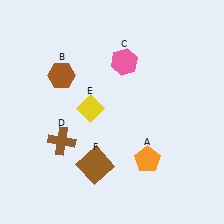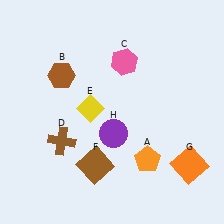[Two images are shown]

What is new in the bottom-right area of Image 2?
A purple circle (H) was added in the bottom-right area of Image 2.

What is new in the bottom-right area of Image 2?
An orange square (G) was added in the bottom-right area of Image 2.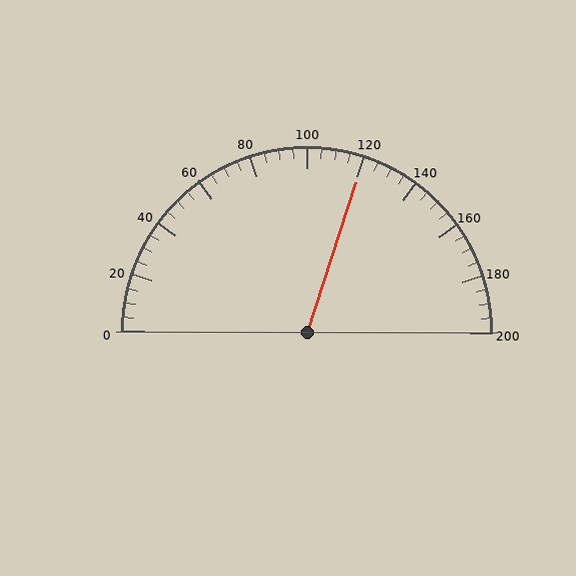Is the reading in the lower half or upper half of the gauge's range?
The reading is in the upper half of the range (0 to 200).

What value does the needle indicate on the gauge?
The needle indicates approximately 120.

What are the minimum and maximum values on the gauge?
The gauge ranges from 0 to 200.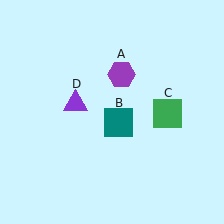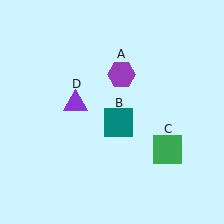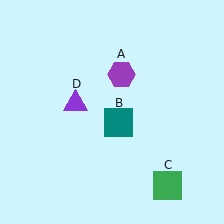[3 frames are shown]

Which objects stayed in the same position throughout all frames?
Purple hexagon (object A) and teal square (object B) and purple triangle (object D) remained stationary.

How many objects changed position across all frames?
1 object changed position: green square (object C).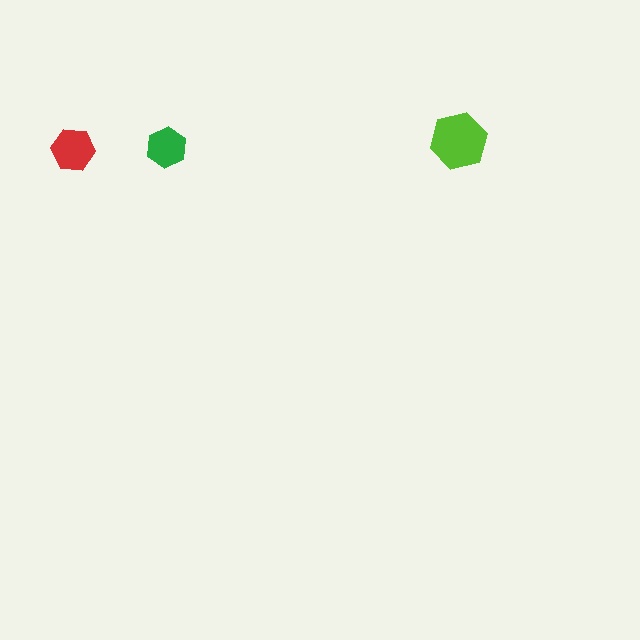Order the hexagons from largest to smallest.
the lime one, the red one, the green one.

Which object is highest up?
The lime hexagon is topmost.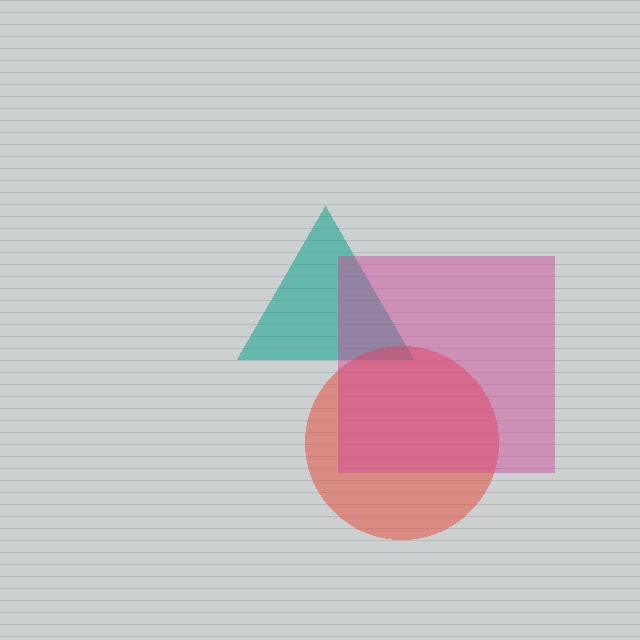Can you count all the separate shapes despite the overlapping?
Yes, there are 3 separate shapes.